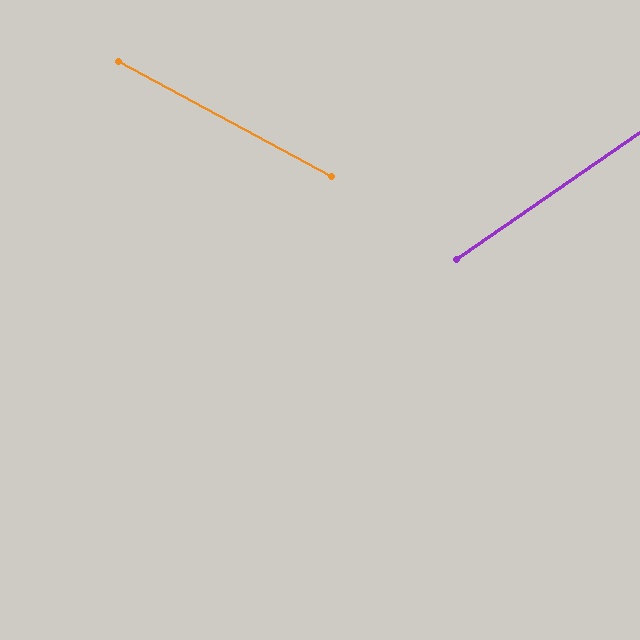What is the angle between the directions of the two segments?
Approximately 63 degrees.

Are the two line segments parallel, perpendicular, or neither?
Neither parallel nor perpendicular — they differ by about 63°.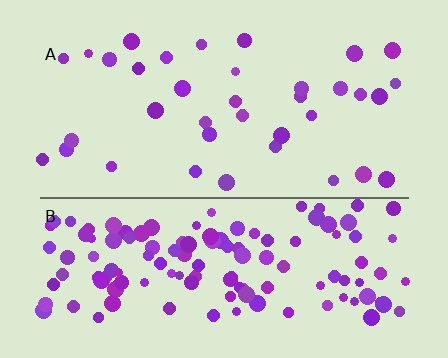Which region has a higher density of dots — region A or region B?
B (the bottom).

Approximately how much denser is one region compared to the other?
Approximately 3.5× — region B over region A.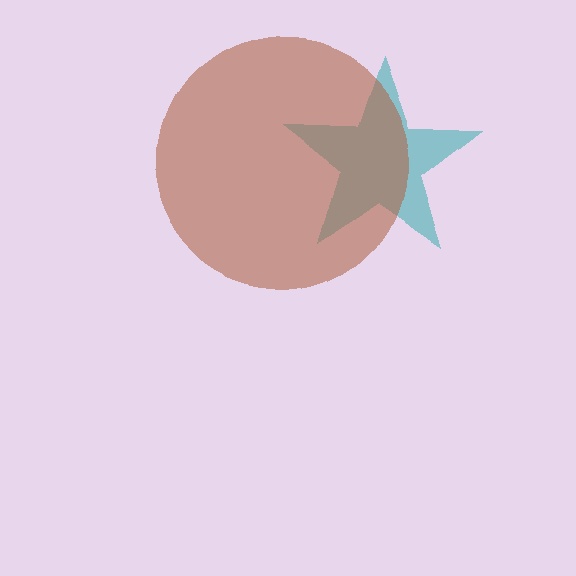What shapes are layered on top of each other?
The layered shapes are: a teal star, a brown circle.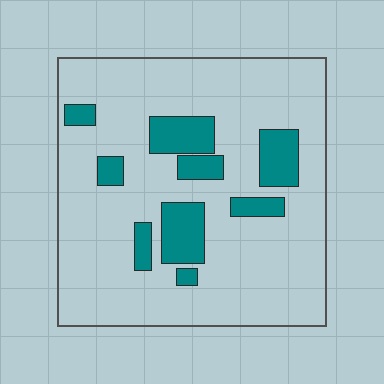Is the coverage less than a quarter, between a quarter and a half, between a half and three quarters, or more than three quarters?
Less than a quarter.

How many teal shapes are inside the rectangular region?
9.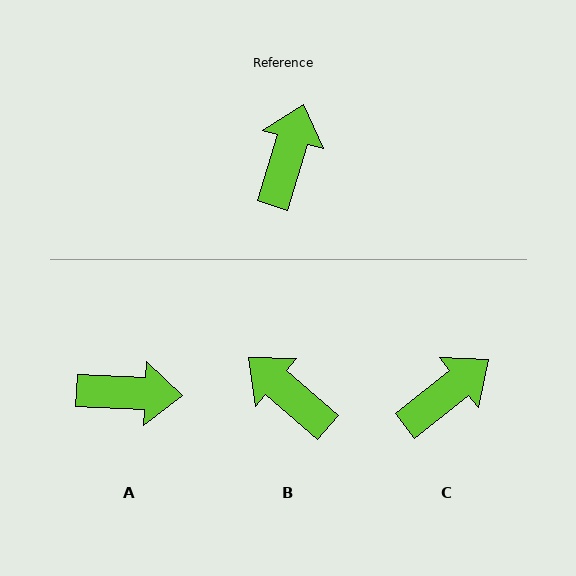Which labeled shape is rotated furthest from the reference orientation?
A, about 75 degrees away.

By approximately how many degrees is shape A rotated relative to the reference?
Approximately 75 degrees clockwise.